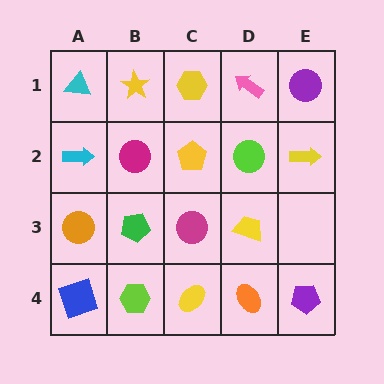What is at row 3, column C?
A magenta circle.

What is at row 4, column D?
An orange ellipse.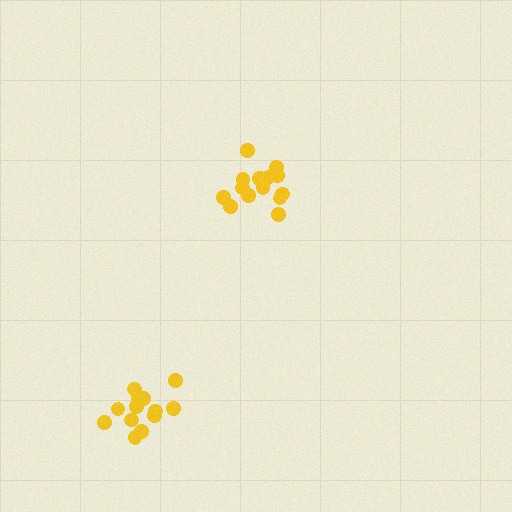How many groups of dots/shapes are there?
There are 2 groups.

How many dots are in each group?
Group 1: 13 dots, Group 2: 14 dots (27 total).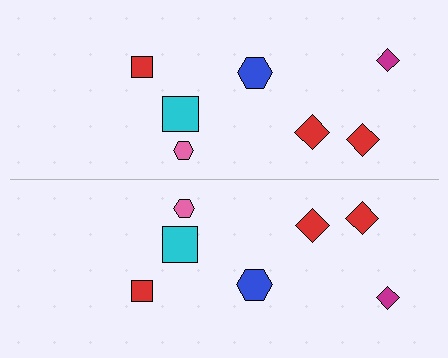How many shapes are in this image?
There are 14 shapes in this image.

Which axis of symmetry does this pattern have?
The pattern has a horizontal axis of symmetry running through the center of the image.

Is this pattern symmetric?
Yes, this pattern has bilateral (reflection) symmetry.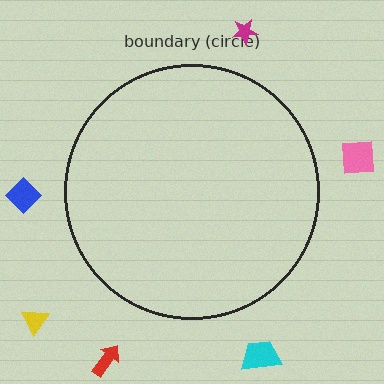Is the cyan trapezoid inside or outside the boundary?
Outside.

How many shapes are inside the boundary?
0 inside, 6 outside.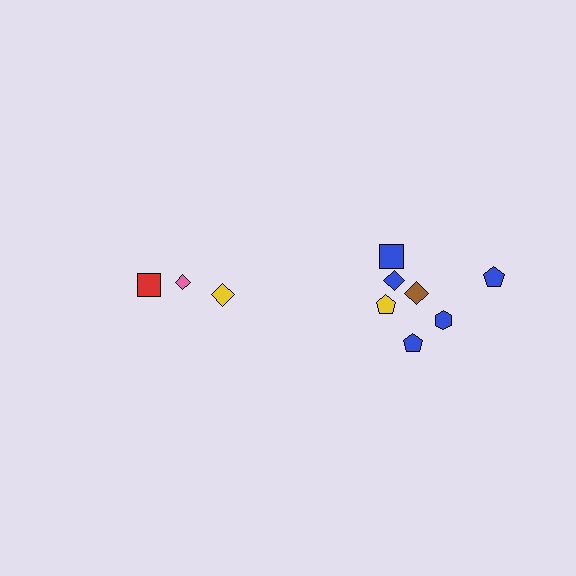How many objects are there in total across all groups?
There are 10 objects.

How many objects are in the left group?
There are 3 objects.